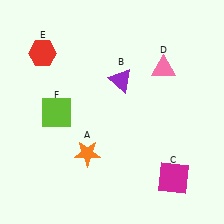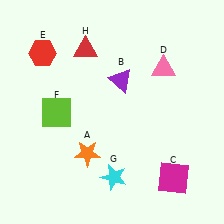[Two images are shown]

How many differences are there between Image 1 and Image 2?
There are 2 differences between the two images.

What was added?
A cyan star (G), a red triangle (H) were added in Image 2.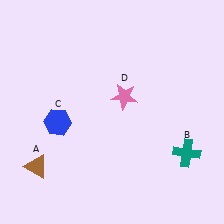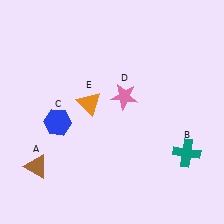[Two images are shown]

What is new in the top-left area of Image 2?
An orange triangle (E) was added in the top-left area of Image 2.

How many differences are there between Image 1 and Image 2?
There is 1 difference between the two images.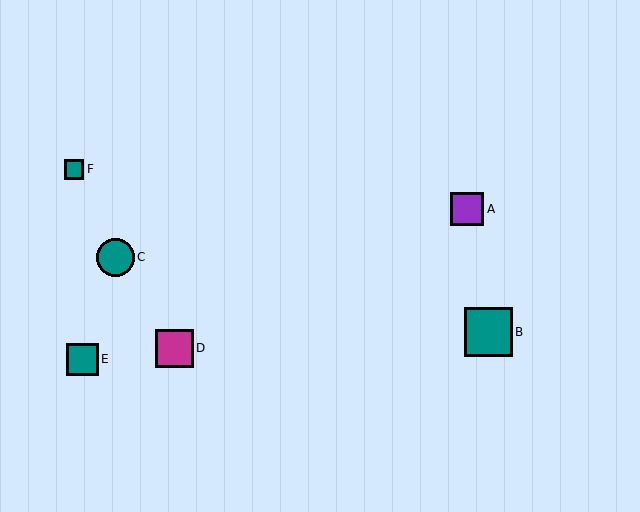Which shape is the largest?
The teal square (labeled B) is the largest.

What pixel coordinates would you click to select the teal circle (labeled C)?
Click at (115, 257) to select the teal circle C.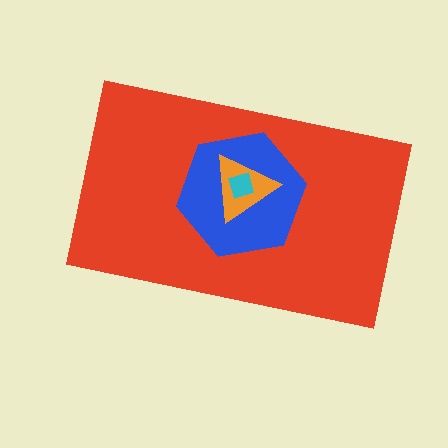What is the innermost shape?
The cyan diamond.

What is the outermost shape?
The red rectangle.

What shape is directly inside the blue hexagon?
The orange triangle.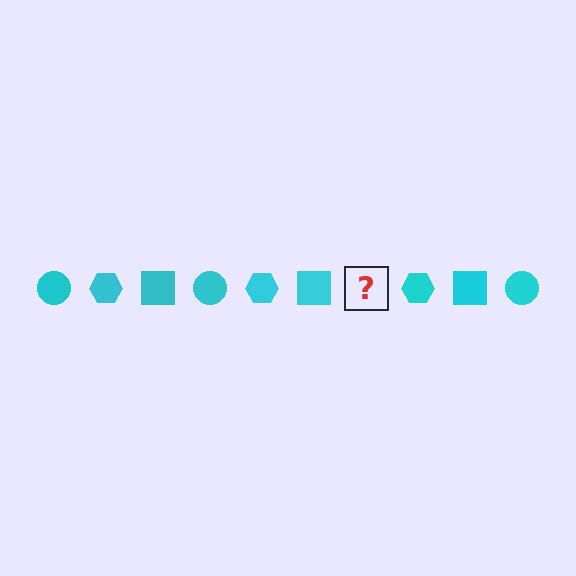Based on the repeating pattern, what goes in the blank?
The blank should be a cyan circle.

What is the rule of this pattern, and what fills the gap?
The rule is that the pattern cycles through circle, hexagon, square shapes in cyan. The gap should be filled with a cyan circle.